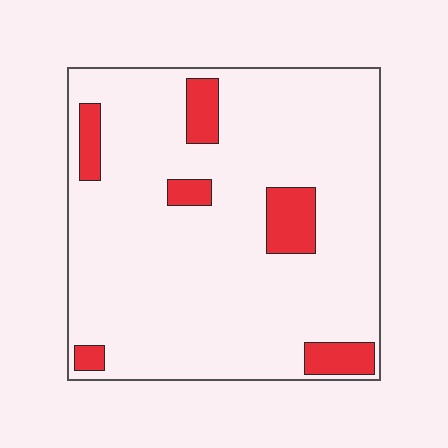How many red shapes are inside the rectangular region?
6.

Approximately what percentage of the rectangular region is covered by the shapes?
Approximately 10%.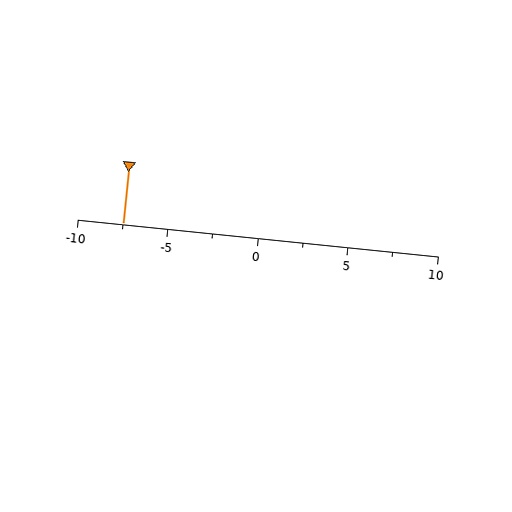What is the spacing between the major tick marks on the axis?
The major ticks are spaced 5 apart.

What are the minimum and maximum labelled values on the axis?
The axis runs from -10 to 10.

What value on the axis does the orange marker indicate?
The marker indicates approximately -7.5.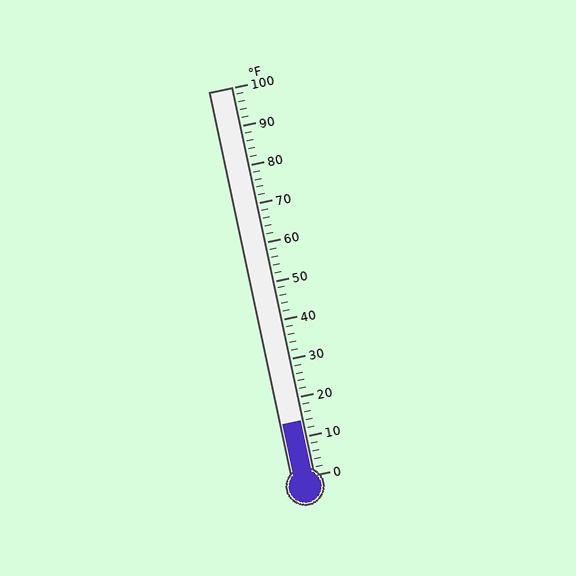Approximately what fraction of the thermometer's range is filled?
The thermometer is filled to approximately 15% of its range.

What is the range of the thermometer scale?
The thermometer scale ranges from 0°F to 100°F.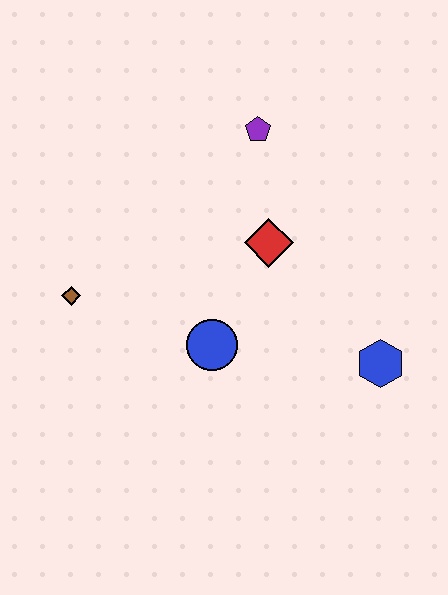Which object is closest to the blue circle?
The red diamond is closest to the blue circle.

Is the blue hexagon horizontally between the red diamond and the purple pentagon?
No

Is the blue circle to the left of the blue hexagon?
Yes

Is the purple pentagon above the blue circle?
Yes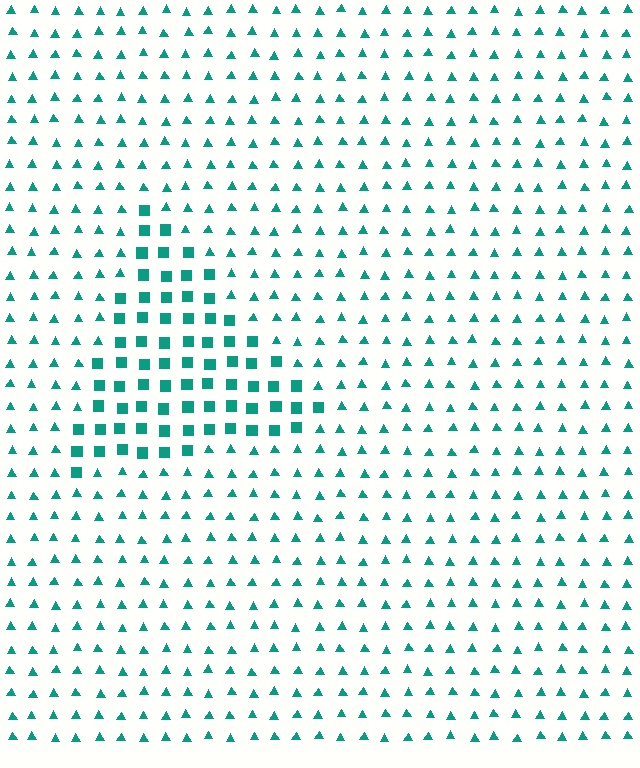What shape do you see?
I see a triangle.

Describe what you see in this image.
The image is filled with small teal elements arranged in a uniform grid. A triangle-shaped region contains squares, while the surrounding area contains triangles. The boundary is defined purely by the change in element shape.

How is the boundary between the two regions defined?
The boundary is defined by a change in element shape: squares inside vs. triangles outside. All elements share the same color and spacing.